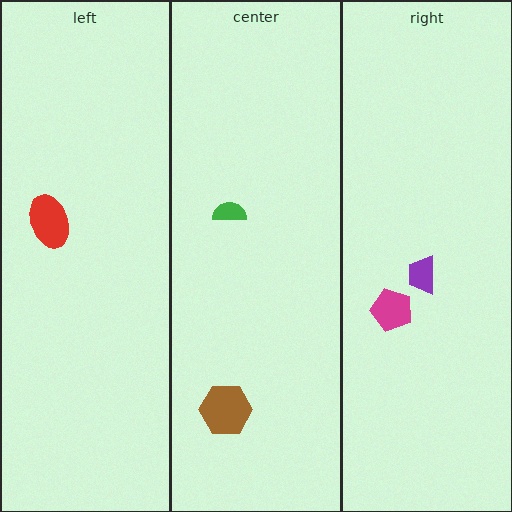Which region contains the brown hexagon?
The center region.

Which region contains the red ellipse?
The left region.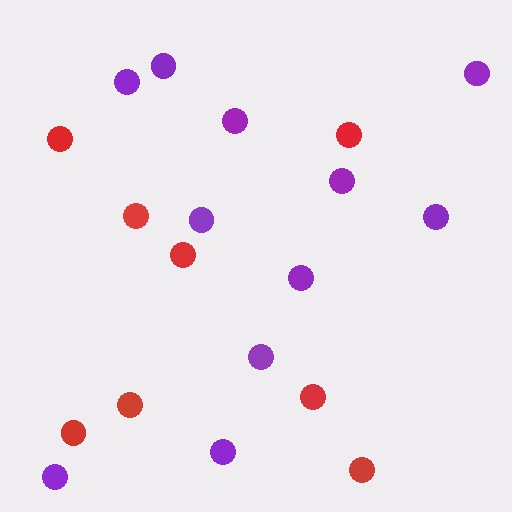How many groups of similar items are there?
There are 2 groups: one group of red circles (8) and one group of purple circles (11).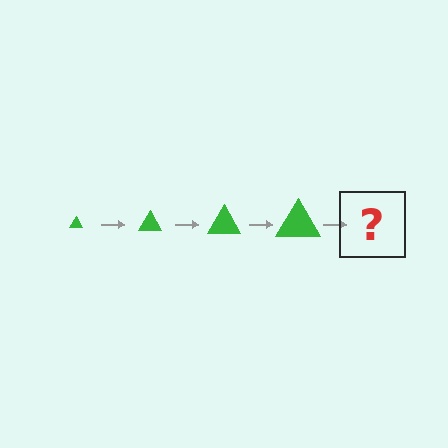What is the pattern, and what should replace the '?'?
The pattern is that the triangle gets progressively larger each step. The '?' should be a green triangle, larger than the previous one.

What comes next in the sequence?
The next element should be a green triangle, larger than the previous one.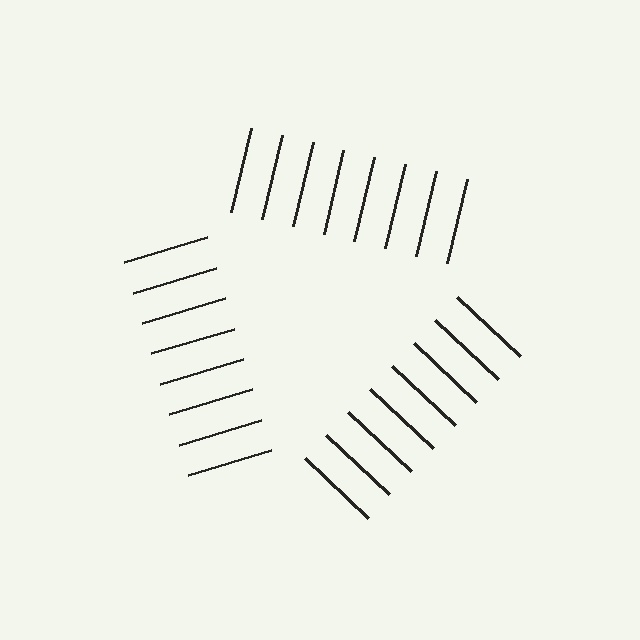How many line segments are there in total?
24 — 8 along each of the 3 edges.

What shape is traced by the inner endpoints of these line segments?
An illusory triangle — the line segments terminate on its edges but no continuous stroke is drawn.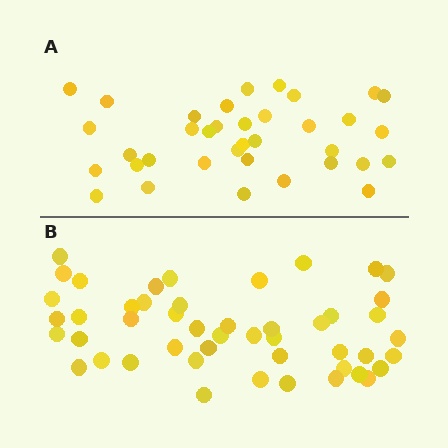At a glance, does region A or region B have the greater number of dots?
Region B (the bottom region) has more dots.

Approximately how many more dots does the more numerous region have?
Region B has roughly 12 or so more dots than region A.